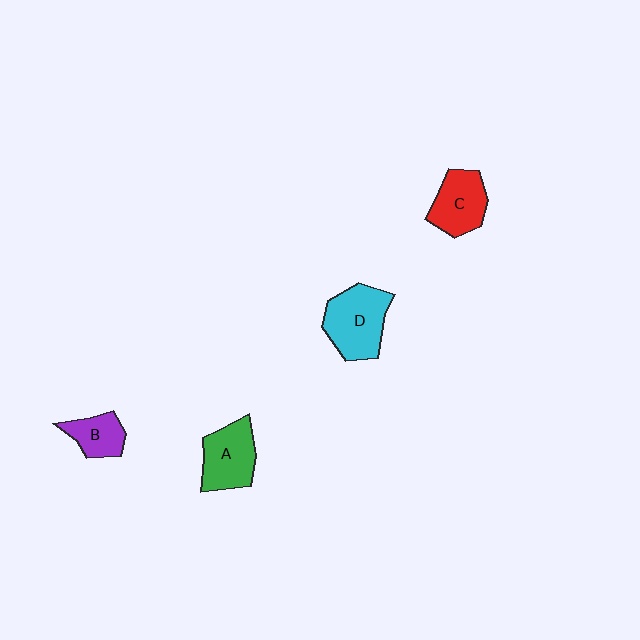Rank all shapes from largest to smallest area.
From largest to smallest: D (cyan), A (green), C (red), B (purple).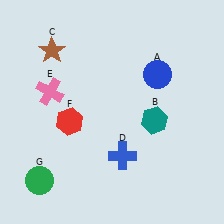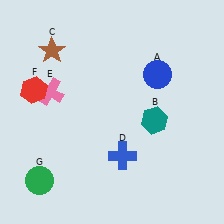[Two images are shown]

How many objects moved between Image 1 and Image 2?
1 object moved between the two images.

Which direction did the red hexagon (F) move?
The red hexagon (F) moved left.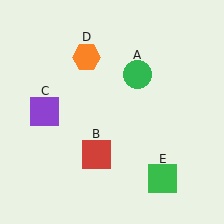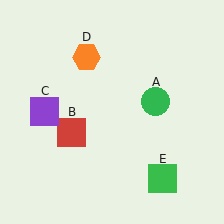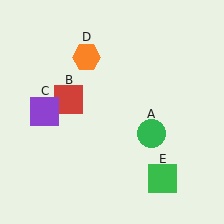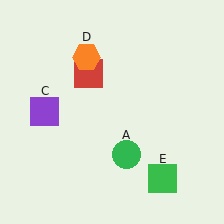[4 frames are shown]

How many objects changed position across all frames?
2 objects changed position: green circle (object A), red square (object B).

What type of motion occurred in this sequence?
The green circle (object A), red square (object B) rotated clockwise around the center of the scene.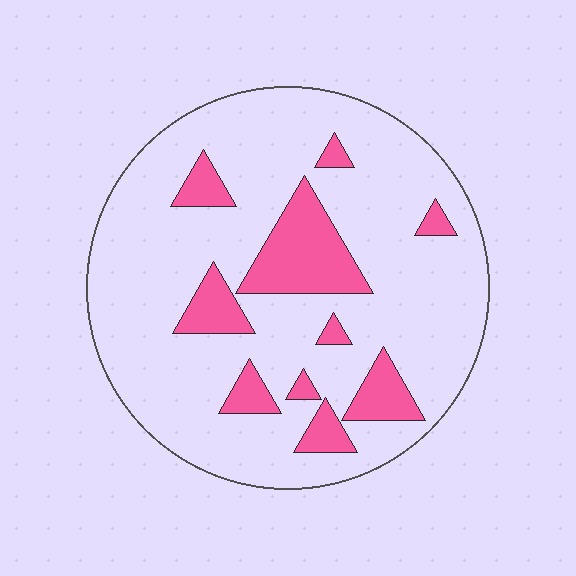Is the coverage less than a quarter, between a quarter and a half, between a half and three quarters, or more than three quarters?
Less than a quarter.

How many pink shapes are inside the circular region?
10.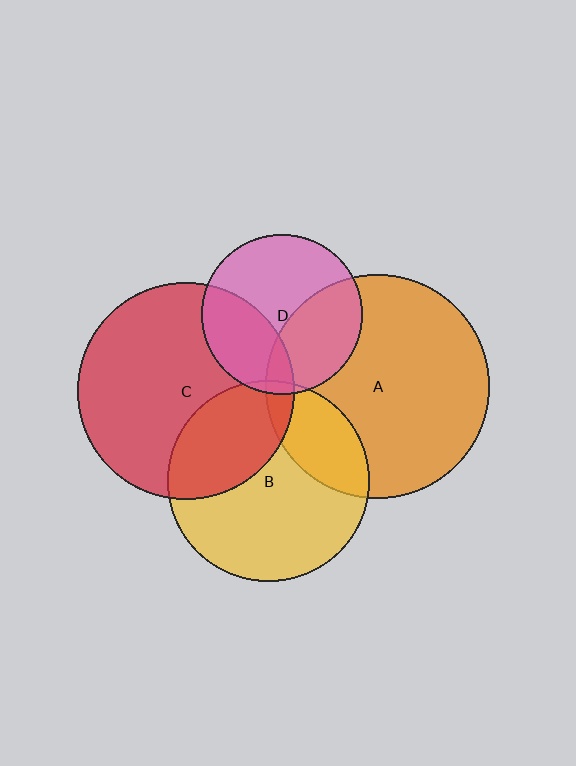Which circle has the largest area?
Circle A (orange).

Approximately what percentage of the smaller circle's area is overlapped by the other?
Approximately 5%.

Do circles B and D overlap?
Yes.